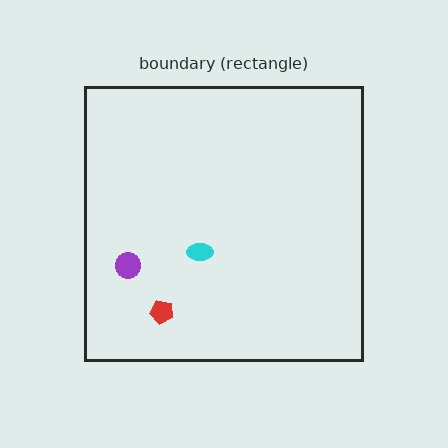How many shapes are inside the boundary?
3 inside, 0 outside.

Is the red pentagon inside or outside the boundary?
Inside.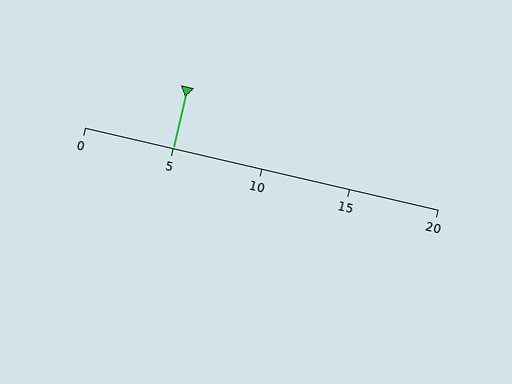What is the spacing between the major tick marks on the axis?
The major ticks are spaced 5 apart.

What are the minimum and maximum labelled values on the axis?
The axis runs from 0 to 20.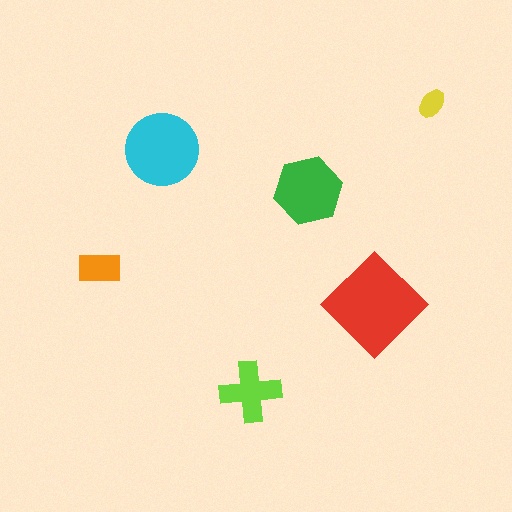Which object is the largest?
The red diamond.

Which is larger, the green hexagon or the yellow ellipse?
The green hexagon.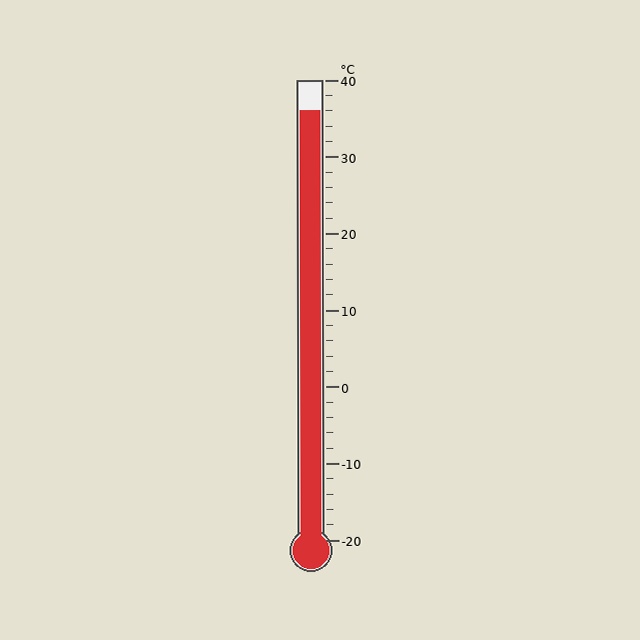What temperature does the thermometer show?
The thermometer shows approximately 36°C.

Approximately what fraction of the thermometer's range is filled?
The thermometer is filled to approximately 95% of its range.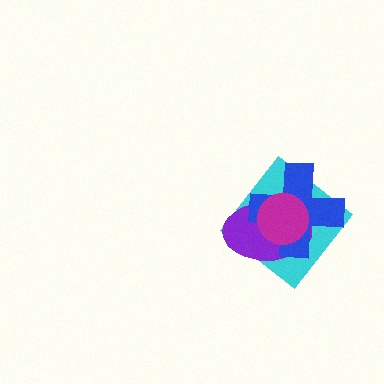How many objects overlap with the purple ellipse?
3 objects overlap with the purple ellipse.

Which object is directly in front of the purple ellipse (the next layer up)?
The blue cross is directly in front of the purple ellipse.